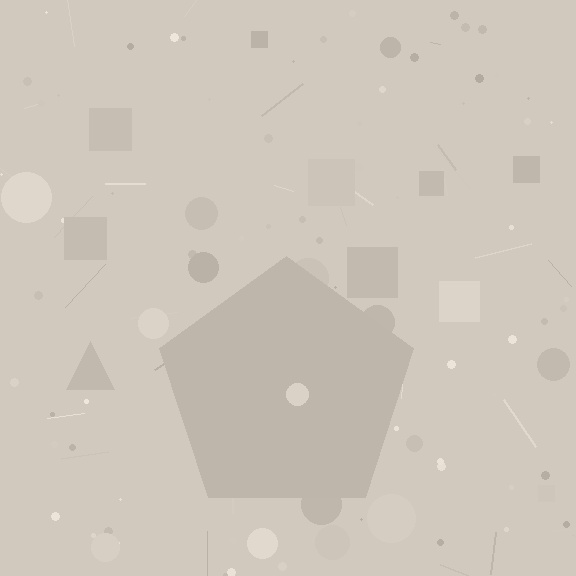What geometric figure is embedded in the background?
A pentagon is embedded in the background.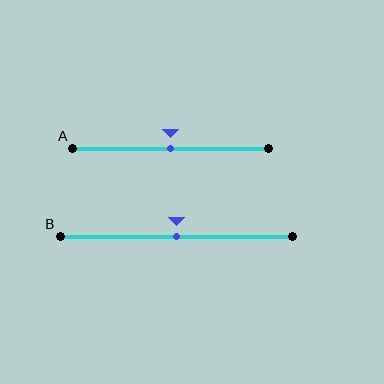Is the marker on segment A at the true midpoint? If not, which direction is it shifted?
Yes, the marker on segment A is at the true midpoint.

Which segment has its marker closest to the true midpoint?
Segment A has its marker closest to the true midpoint.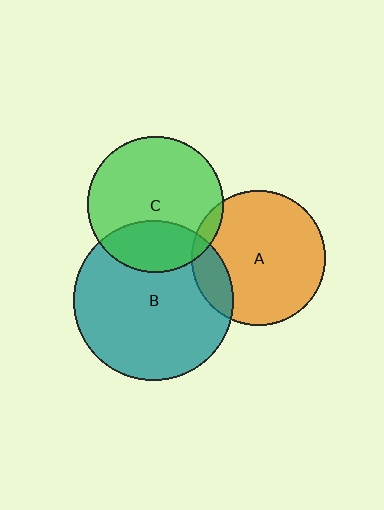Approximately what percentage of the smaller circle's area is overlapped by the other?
Approximately 15%.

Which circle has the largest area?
Circle B (teal).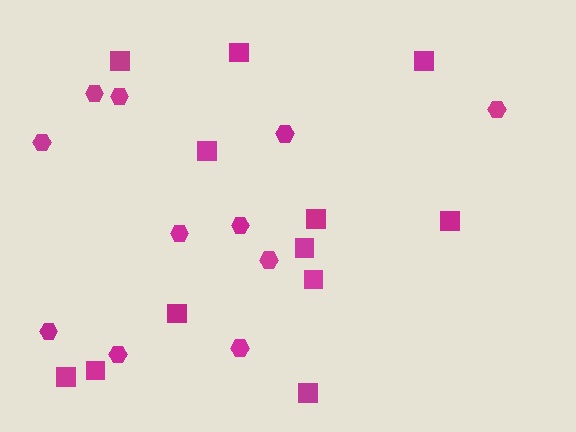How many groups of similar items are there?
There are 2 groups: one group of squares (12) and one group of hexagons (11).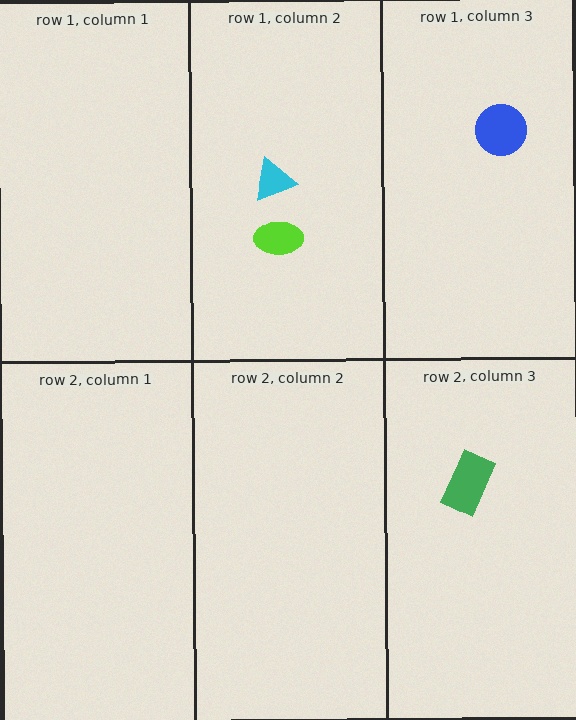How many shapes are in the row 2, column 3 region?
1.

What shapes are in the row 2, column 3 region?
The green rectangle.